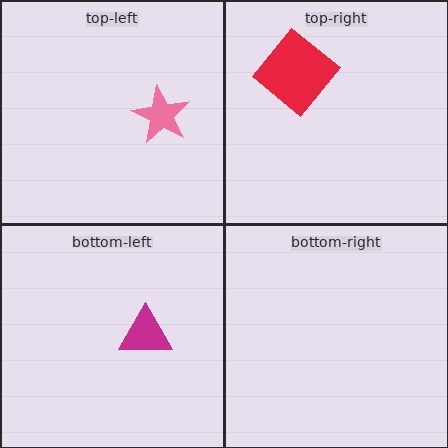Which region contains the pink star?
The top-left region.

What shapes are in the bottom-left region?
The magenta triangle.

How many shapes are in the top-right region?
1.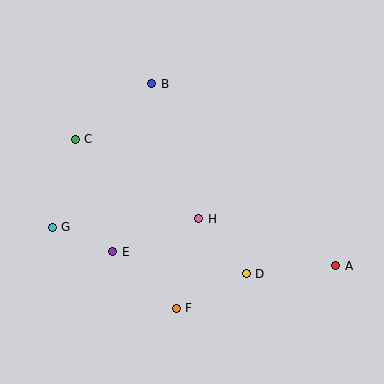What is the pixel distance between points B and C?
The distance between B and C is 95 pixels.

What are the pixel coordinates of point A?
Point A is at (336, 266).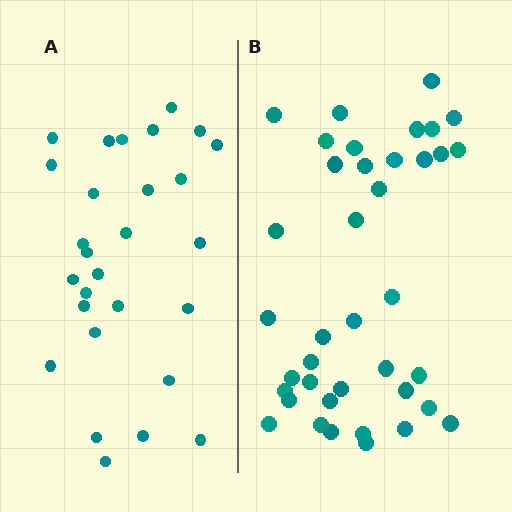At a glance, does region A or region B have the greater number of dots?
Region B (the right region) has more dots.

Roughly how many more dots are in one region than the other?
Region B has roughly 12 or so more dots than region A.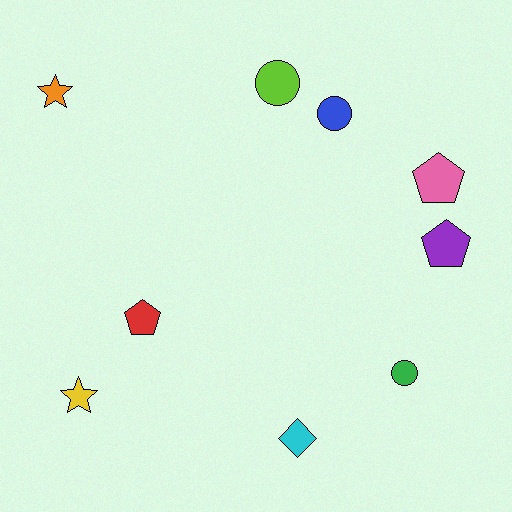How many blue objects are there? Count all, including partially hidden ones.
There is 1 blue object.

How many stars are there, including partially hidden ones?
There are 2 stars.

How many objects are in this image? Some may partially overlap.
There are 9 objects.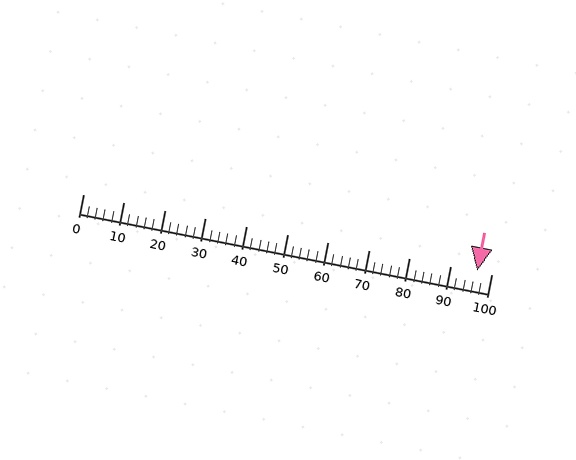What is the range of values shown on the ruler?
The ruler shows values from 0 to 100.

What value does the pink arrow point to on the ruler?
The pink arrow points to approximately 97.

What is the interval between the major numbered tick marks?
The major tick marks are spaced 10 units apart.